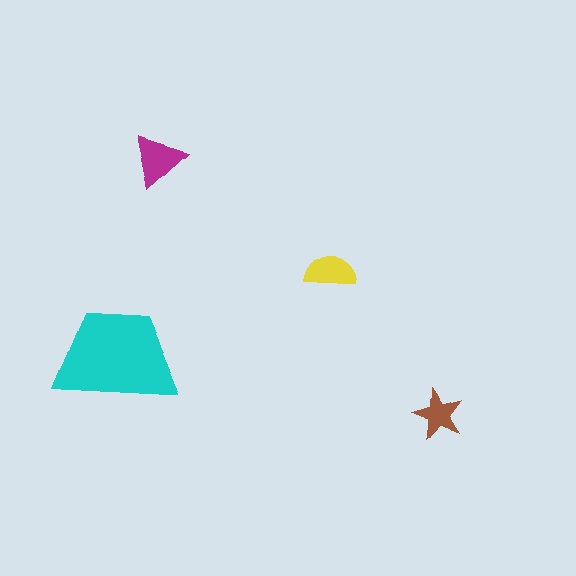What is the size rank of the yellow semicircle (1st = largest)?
3rd.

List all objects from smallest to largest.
The brown star, the yellow semicircle, the magenta triangle, the cyan trapezoid.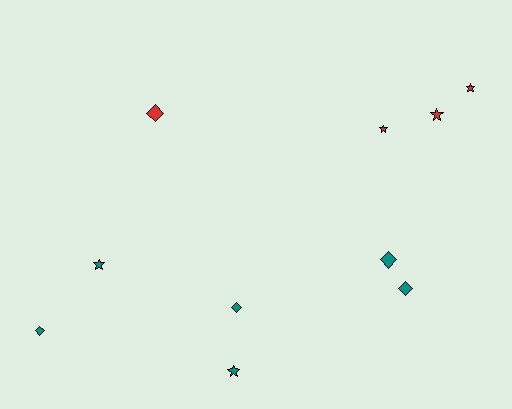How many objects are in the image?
There are 10 objects.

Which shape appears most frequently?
Star, with 5 objects.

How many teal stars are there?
There are 2 teal stars.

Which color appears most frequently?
Teal, with 6 objects.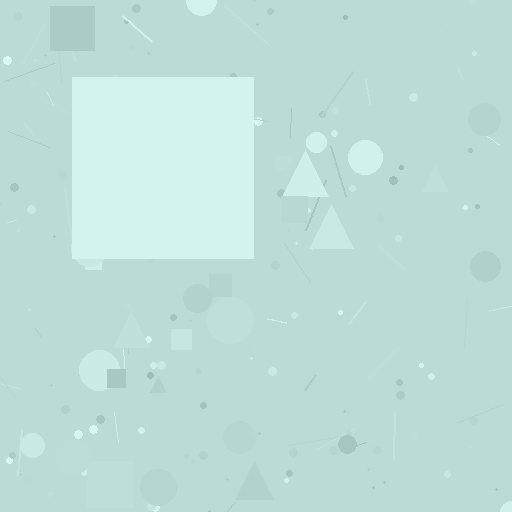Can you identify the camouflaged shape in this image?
The camouflaged shape is a square.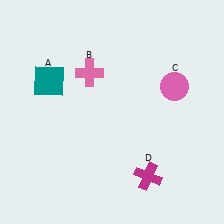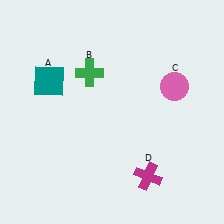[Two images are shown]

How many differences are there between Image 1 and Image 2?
There is 1 difference between the two images.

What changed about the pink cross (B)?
In Image 1, B is pink. In Image 2, it changed to green.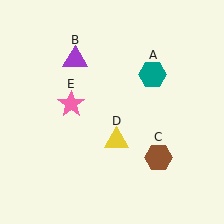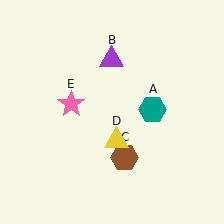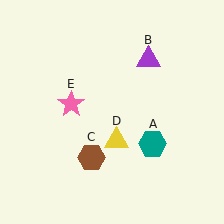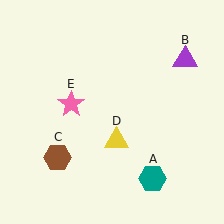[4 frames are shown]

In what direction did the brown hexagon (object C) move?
The brown hexagon (object C) moved left.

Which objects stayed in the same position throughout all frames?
Yellow triangle (object D) and pink star (object E) remained stationary.